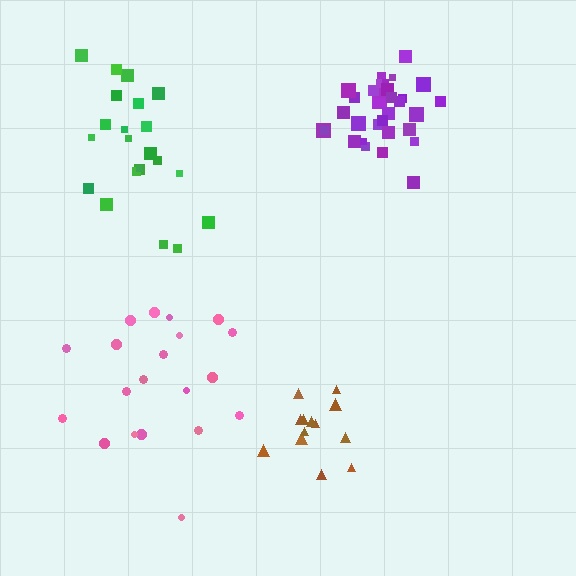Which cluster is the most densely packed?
Purple.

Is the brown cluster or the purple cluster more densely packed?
Purple.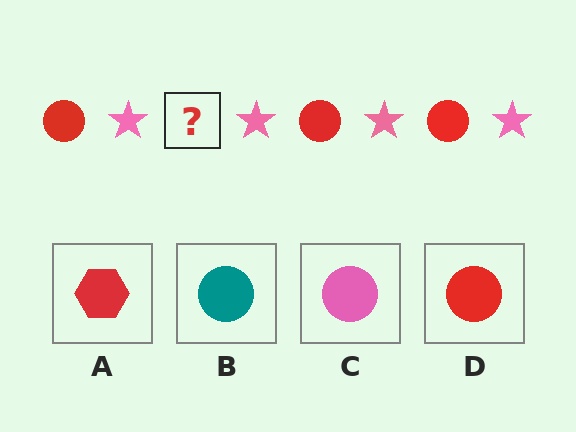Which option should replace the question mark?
Option D.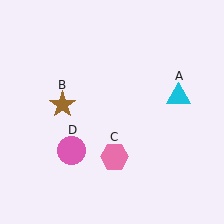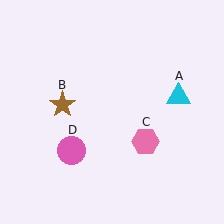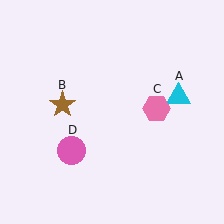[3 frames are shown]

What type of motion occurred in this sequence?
The pink hexagon (object C) rotated counterclockwise around the center of the scene.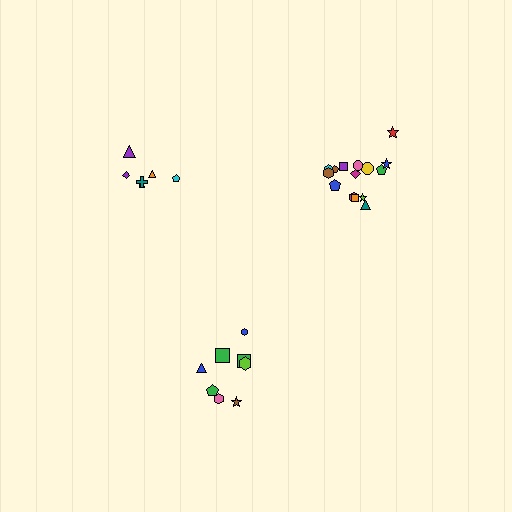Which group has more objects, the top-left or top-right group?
The top-right group.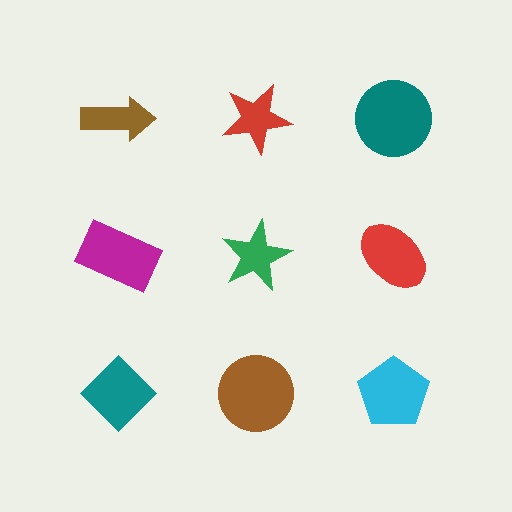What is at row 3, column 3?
A cyan pentagon.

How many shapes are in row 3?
3 shapes.